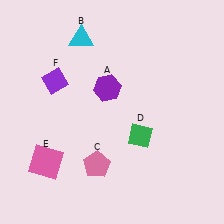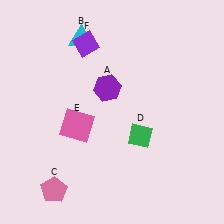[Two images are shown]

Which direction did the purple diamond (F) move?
The purple diamond (F) moved up.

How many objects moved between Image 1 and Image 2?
3 objects moved between the two images.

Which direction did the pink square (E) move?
The pink square (E) moved up.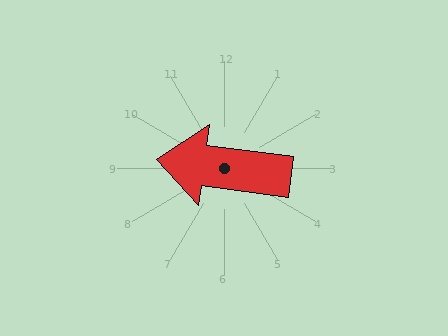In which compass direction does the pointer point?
West.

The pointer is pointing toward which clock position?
Roughly 9 o'clock.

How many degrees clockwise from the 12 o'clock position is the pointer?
Approximately 278 degrees.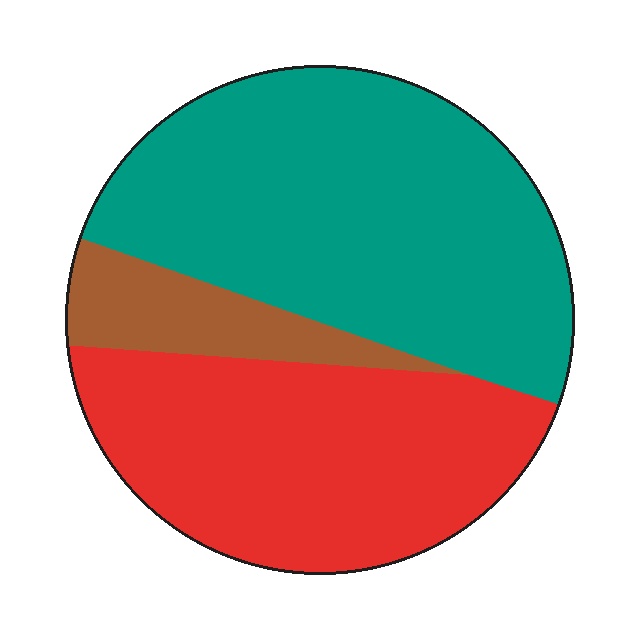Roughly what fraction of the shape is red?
Red covers about 40% of the shape.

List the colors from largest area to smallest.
From largest to smallest: teal, red, brown.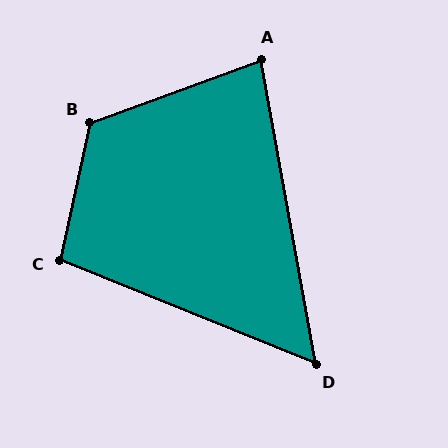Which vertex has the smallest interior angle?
D, at approximately 58 degrees.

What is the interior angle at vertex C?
Approximately 100 degrees (obtuse).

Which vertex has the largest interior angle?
B, at approximately 122 degrees.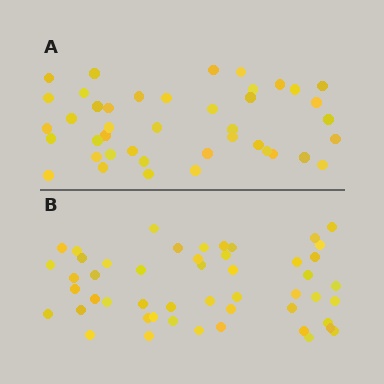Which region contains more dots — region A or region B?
Region B (the bottom region) has more dots.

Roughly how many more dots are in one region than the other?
Region B has roughly 8 or so more dots than region A.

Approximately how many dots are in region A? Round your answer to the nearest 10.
About 40 dots. (The exact count is 42, which rounds to 40.)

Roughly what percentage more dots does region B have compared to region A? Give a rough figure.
About 20% more.